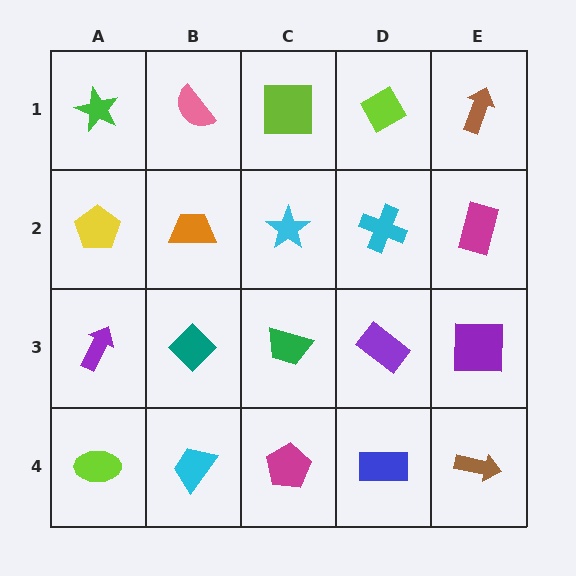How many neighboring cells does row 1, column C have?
3.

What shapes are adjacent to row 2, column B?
A pink semicircle (row 1, column B), a teal diamond (row 3, column B), a yellow pentagon (row 2, column A), a cyan star (row 2, column C).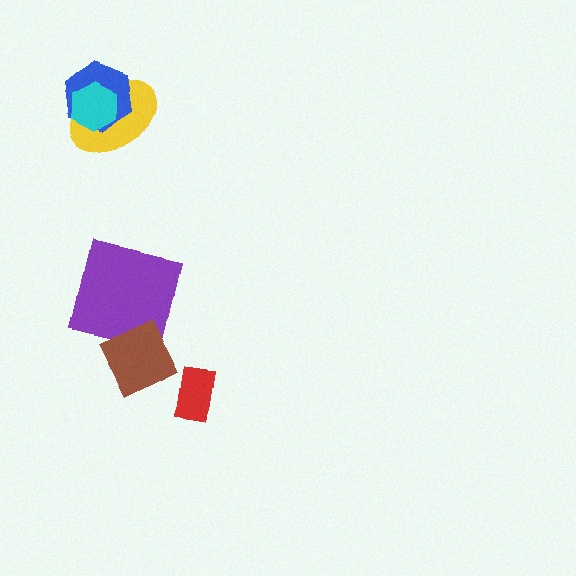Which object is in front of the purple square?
The brown diamond is in front of the purple square.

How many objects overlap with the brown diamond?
1 object overlaps with the brown diamond.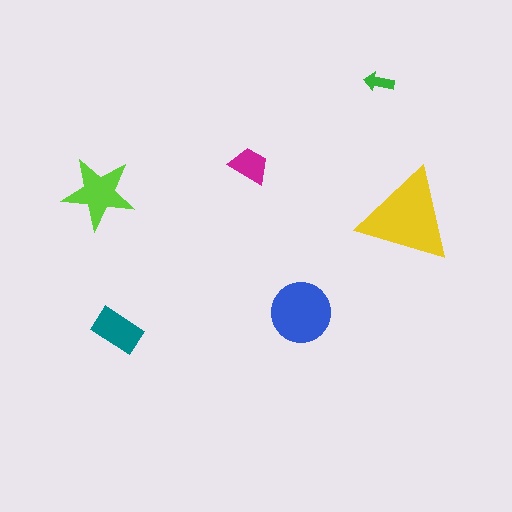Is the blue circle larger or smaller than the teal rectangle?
Larger.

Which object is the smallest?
The green arrow.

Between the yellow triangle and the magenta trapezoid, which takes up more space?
The yellow triangle.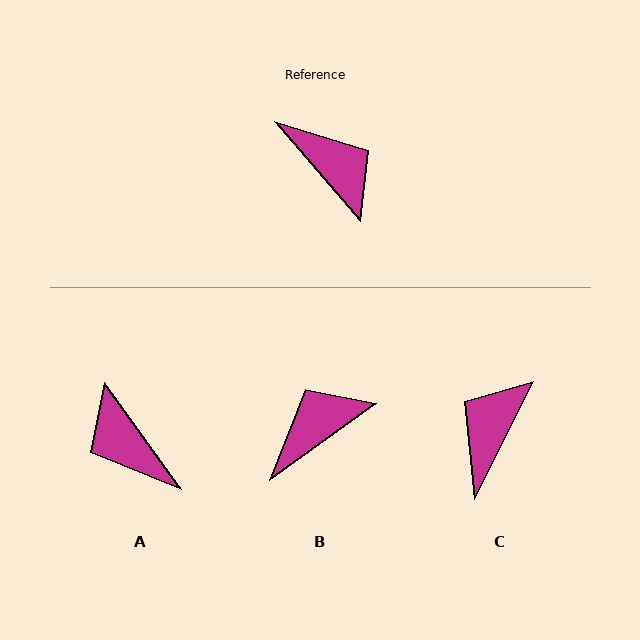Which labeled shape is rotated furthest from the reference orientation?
A, about 175 degrees away.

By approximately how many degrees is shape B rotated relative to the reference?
Approximately 85 degrees counter-clockwise.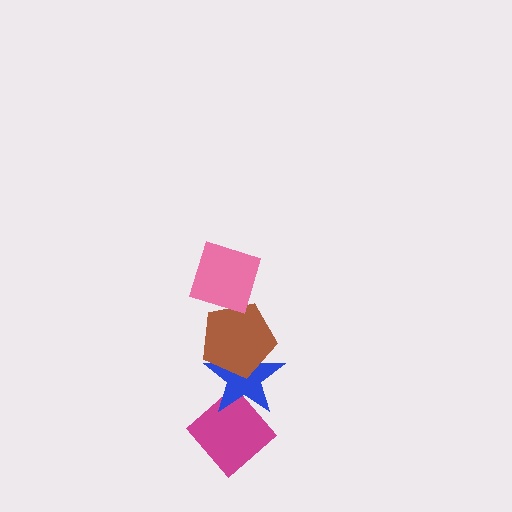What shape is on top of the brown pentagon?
The pink diamond is on top of the brown pentagon.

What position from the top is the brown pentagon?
The brown pentagon is 2nd from the top.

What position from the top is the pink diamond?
The pink diamond is 1st from the top.